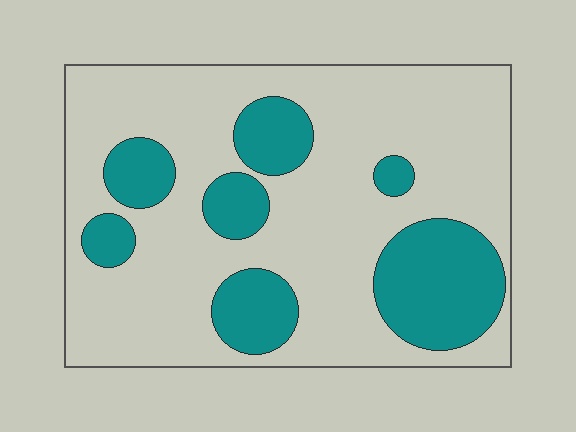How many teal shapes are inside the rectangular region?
7.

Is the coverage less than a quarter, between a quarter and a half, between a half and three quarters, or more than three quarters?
Between a quarter and a half.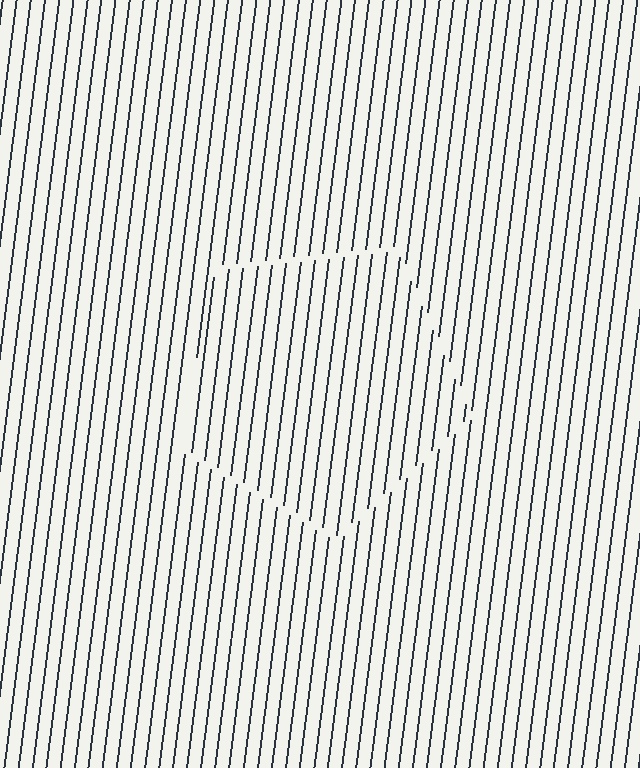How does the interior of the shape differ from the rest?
The interior of the shape contains the same grating, shifted by half a period — the contour is defined by the phase discontinuity where line-ends from the inner and outer gratings abut.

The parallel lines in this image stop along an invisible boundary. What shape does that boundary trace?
An illusory pentagon. The interior of the shape contains the same grating, shifted by half a period — the contour is defined by the phase discontinuity where line-ends from the inner and outer gratings abut.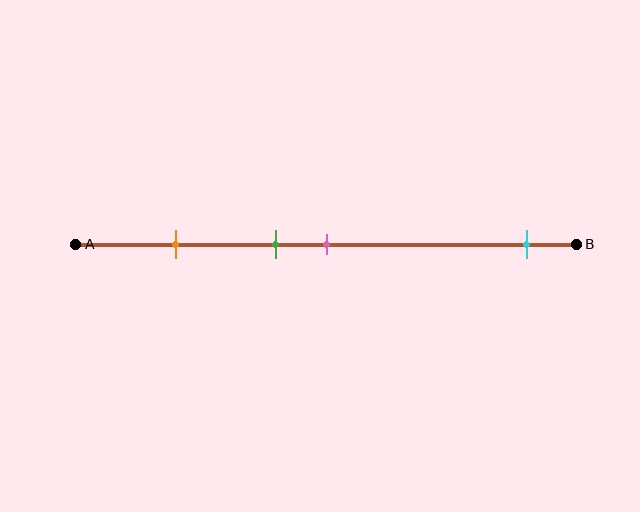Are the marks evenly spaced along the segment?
No, the marks are not evenly spaced.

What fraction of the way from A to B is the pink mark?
The pink mark is approximately 50% (0.5) of the way from A to B.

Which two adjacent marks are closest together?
The green and pink marks are the closest adjacent pair.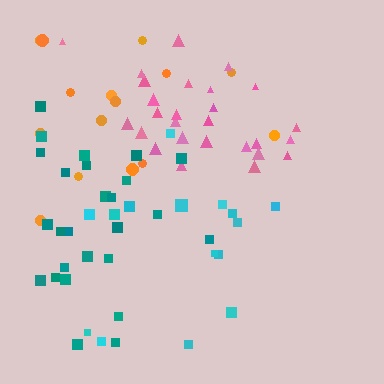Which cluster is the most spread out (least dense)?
Cyan.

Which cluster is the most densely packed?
Pink.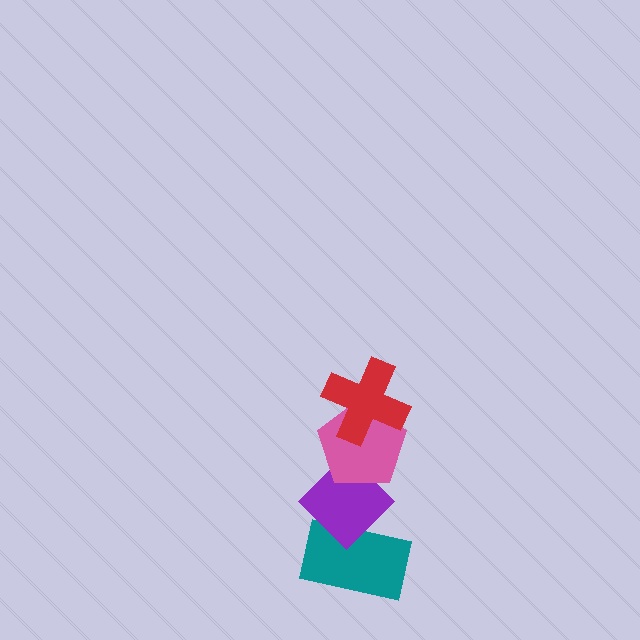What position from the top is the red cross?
The red cross is 1st from the top.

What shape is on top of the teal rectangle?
The purple diamond is on top of the teal rectangle.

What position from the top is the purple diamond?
The purple diamond is 3rd from the top.